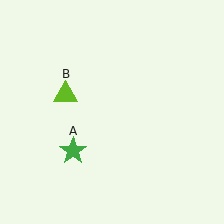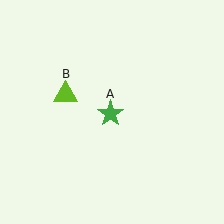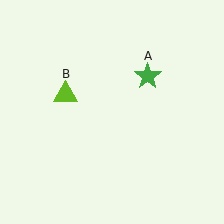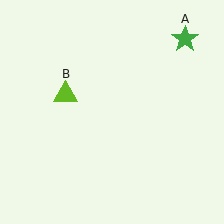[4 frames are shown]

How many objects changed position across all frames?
1 object changed position: green star (object A).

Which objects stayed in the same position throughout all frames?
Lime triangle (object B) remained stationary.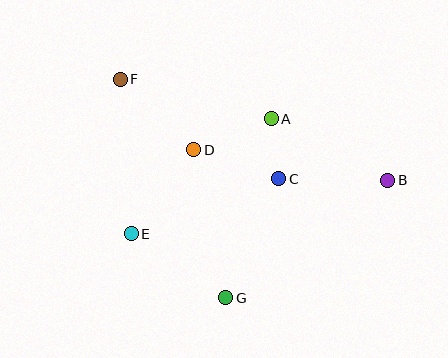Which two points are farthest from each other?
Points B and F are farthest from each other.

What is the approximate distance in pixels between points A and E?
The distance between A and E is approximately 181 pixels.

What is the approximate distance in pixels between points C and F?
The distance between C and F is approximately 187 pixels.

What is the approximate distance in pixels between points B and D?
The distance between B and D is approximately 196 pixels.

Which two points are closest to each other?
Points A and C are closest to each other.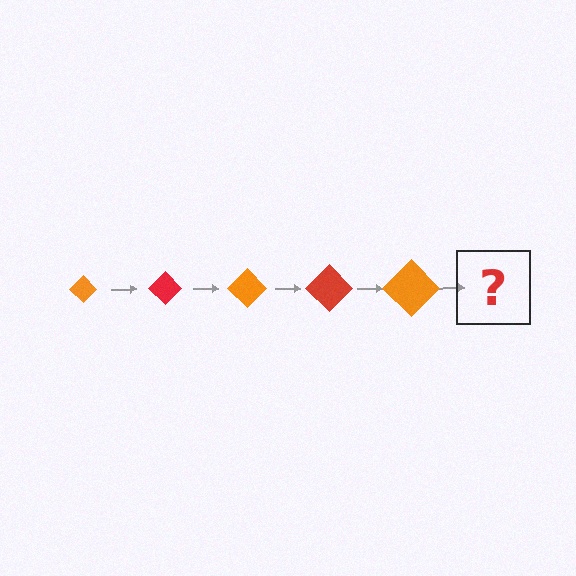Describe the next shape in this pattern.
It should be a red diamond, larger than the previous one.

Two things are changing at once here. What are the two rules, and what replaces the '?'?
The two rules are that the diamond grows larger each step and the color cycles through orange and red. The '?' should be a red diamond, larger than the previous one.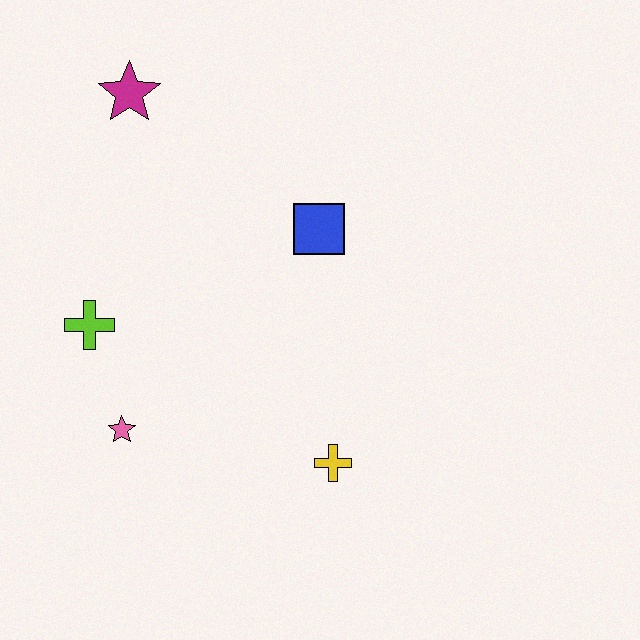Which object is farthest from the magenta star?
The yellow cross is farthest from the magenta star.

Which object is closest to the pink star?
The lime cross is closest to the pink star.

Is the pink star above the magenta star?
No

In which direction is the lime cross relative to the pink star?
The lime cross is above the pink star.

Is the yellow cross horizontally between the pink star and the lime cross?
No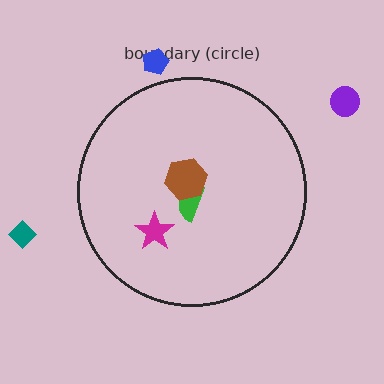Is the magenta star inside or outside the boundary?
Inside.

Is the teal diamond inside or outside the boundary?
Outside.